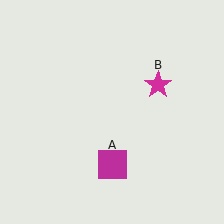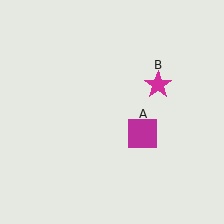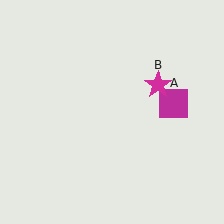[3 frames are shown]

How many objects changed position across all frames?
1 object changed position: magenta square (object A).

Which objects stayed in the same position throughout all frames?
Magenta star (object B) remained stationary.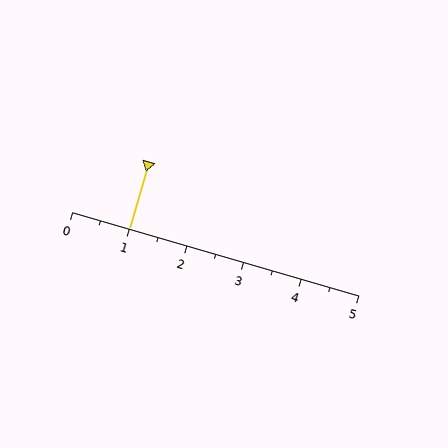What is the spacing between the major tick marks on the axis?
The major ticks are spaced 1 apart.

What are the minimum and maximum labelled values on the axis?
The axis runs from 0 to 5.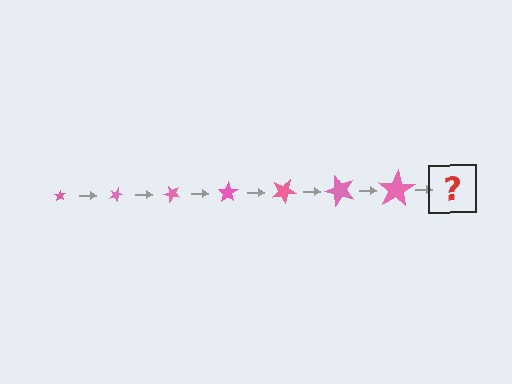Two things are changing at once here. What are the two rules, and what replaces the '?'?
The two rules are that the star grows larger each step and it rotates 25 degrees each step. The '?' should be a star, larger than the previous one and rotated 175 degrees from the start.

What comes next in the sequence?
The next element should be a star, larger than the previous one and rotated 175 degrees from the start.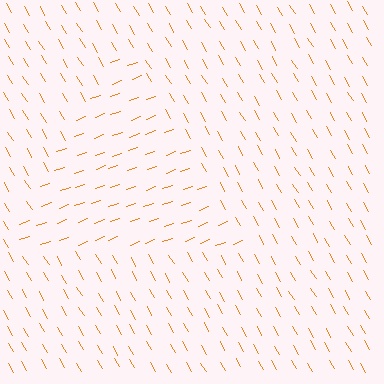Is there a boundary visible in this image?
Yes, there is a texture boundary formed by a change in line orientation.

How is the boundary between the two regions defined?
The boundary is defined purely by a change in line orientation (approximately 80 degrees difference). All lines are the same color and thickness.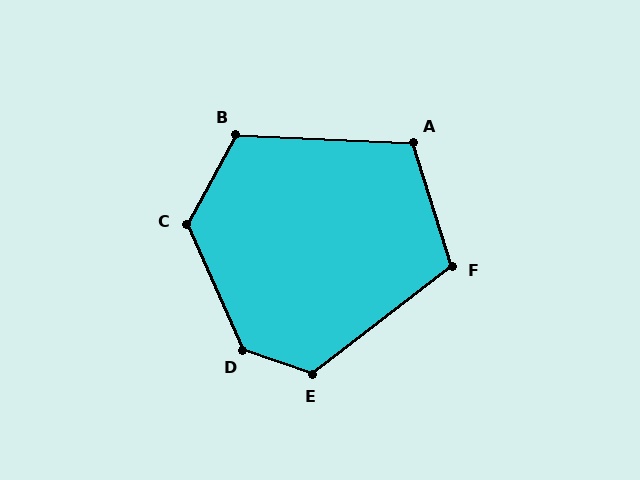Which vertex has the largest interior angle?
D, at approximately 133 degrees.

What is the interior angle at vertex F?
Approximately 110 degrees (obtuse).